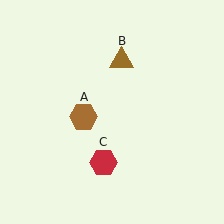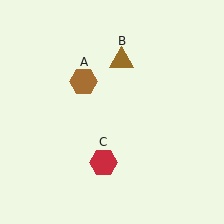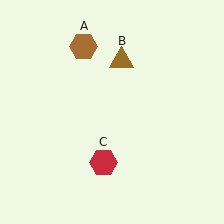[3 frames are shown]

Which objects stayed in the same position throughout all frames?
Brown triangle (object B) and red hexagon (object C) remained stationary.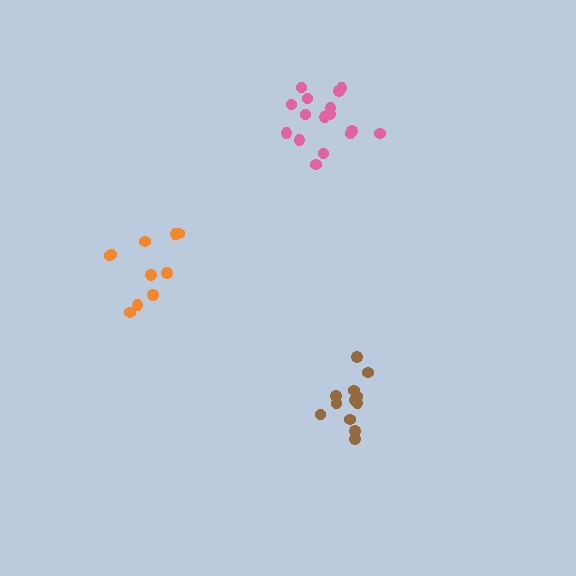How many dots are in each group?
Group 1: 12 dots, Group 2: 16 dots, Group 3: 10 dots (38 total).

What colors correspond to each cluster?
The clusters are colored: brown, pink, orange.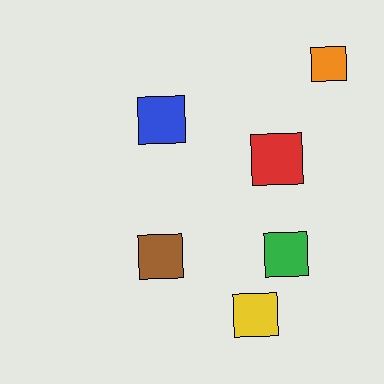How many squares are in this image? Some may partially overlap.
There are 6 squares.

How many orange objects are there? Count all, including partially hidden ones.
There is 1 orange object.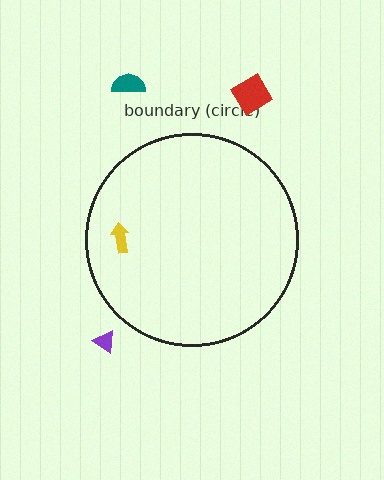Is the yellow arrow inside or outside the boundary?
Inside.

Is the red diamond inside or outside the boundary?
Outside.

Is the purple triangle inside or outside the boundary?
Outside.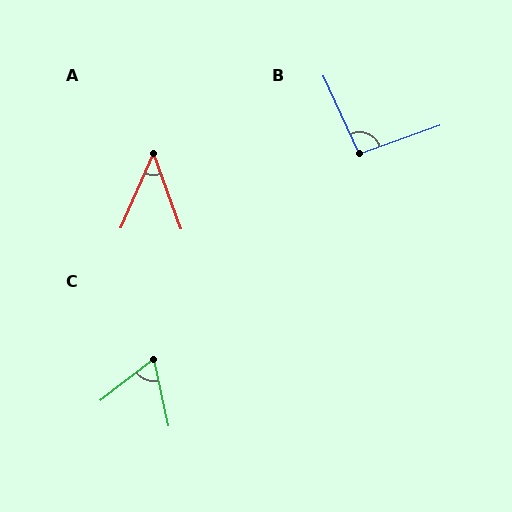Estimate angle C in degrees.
Approximately 65 degrees.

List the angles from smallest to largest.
A (43°), C (65°), B (96°).